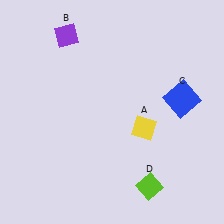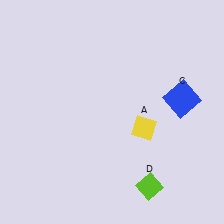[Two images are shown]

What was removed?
The purple diamond (B) was removed in Image 2.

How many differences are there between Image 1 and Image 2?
There is 1 difference between the two images.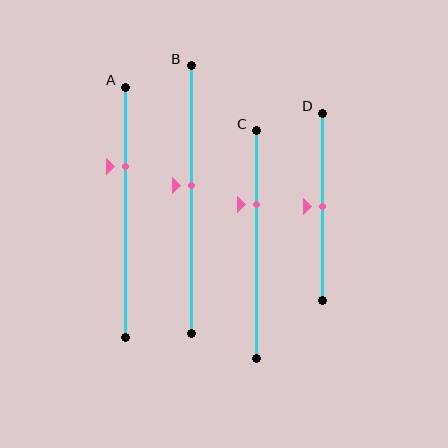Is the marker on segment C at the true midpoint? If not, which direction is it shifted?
No, the marker on segment C is shifted upward by about 18% of the segment length.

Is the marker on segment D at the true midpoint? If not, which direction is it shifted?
Yes, the marker on segment D is at the true midpoint.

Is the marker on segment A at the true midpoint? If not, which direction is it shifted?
No, the marker on segment A is shifted upward by about 18% of the segment length.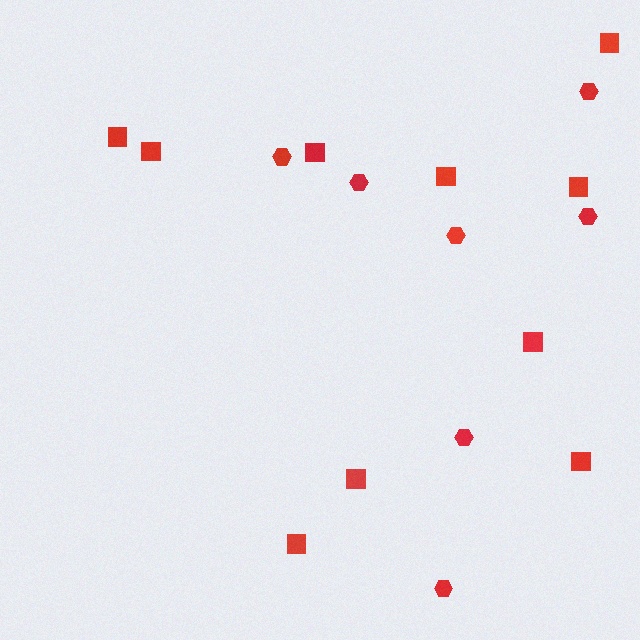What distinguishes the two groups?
There are 2 groups: one group of hexagons (7) and one group of squares (10).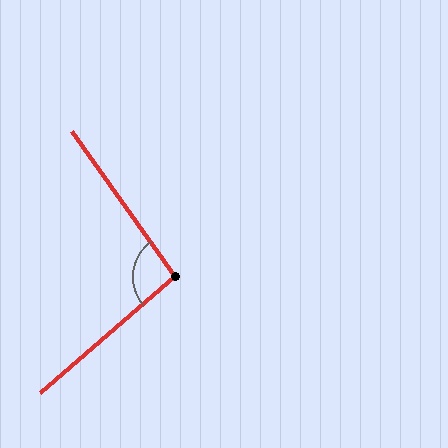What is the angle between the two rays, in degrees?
Approximately 96 degrees.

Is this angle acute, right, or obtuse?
It is obtuse.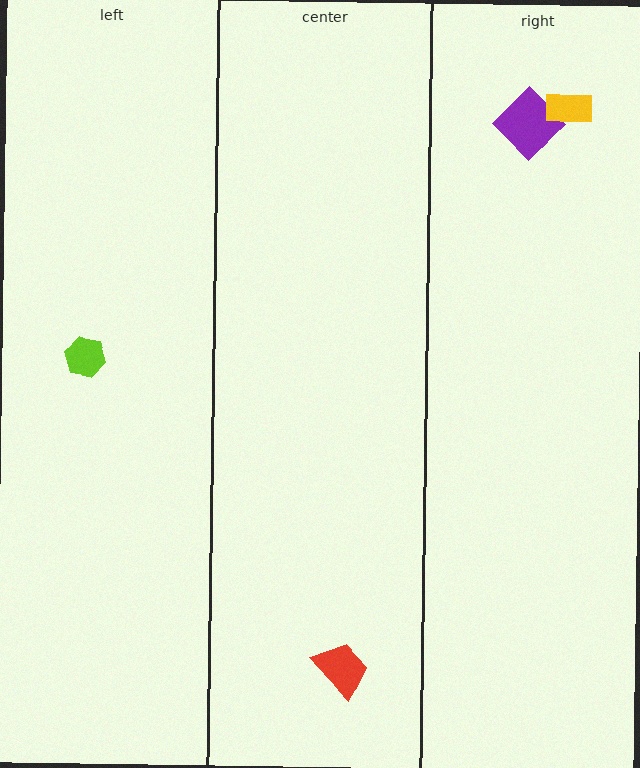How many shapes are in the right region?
2.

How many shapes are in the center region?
1.